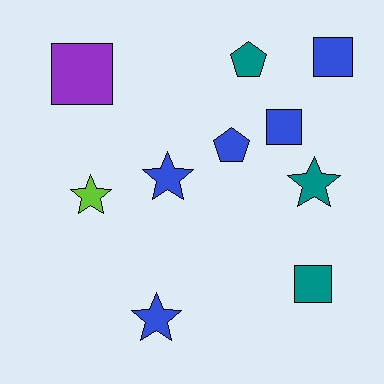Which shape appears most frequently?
Square, with 4 objects.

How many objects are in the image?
There are 10 objects.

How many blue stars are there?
There are 2 blue stars.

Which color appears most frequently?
Blue, with 5 objects.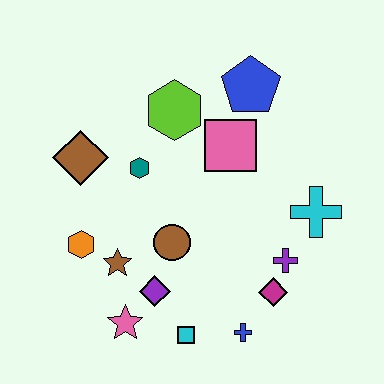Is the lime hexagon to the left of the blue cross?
Yes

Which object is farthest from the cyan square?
The blue pentagon is farthest from the cyan square.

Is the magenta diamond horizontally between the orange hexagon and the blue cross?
No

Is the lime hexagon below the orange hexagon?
No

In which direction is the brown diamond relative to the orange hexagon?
The brown diamond is above the orange hexagon.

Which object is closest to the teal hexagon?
The brown diamond is closest to the teal hexagon.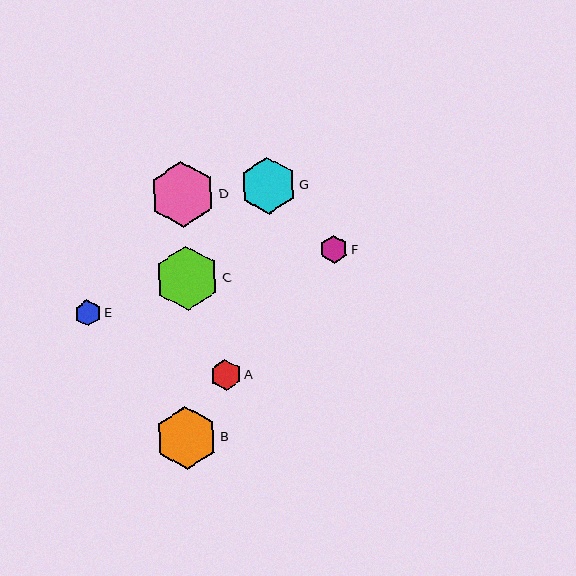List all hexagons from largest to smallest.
From largest to smallest: D, C, B, G, A, F, E.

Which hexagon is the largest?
Hexagon D is the largest with a size of approximately 65 pixels.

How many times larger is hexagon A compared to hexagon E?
Hexagon A is approximately 1.2 times the size of hexagon E.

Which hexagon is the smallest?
Hexagon E is the smallest with a size of approximately 26 pixels.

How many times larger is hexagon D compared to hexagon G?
Hexagon D is approximately 1.2 times the size of hexagon G.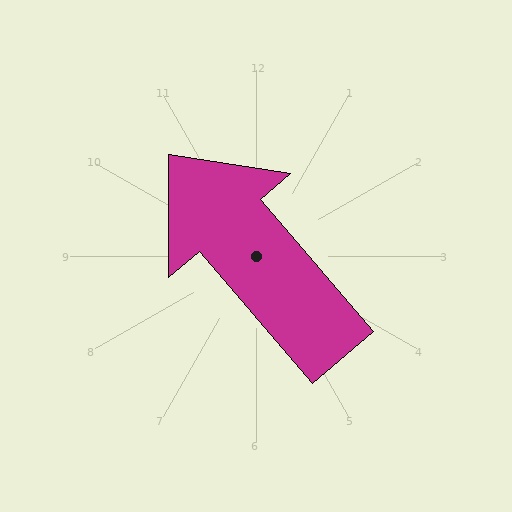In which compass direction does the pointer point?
Northwest.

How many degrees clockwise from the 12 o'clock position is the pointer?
Approximately 319 degrees.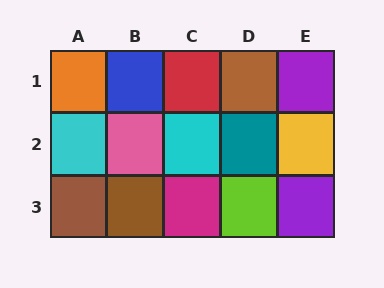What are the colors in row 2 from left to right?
Cyan, pink, cyan, teal, yellow.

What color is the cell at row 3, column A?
Brown.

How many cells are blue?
1 cell is blue.